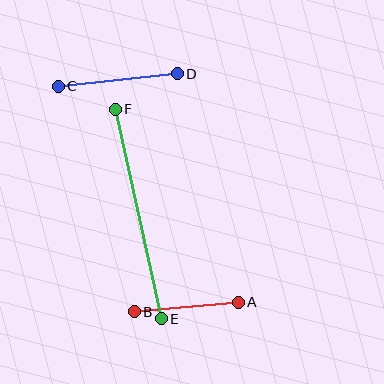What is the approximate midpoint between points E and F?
The midpoint is at approximately (138, 214) pixels.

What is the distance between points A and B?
The distance is approximately 104 pixels.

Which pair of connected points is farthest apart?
Points E and F are farthest apart.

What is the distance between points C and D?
The distance is approximately 119 pixels.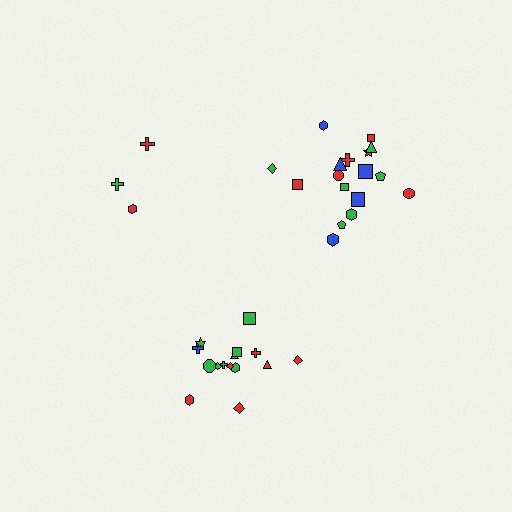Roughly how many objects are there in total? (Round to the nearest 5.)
Roughly 35 objects in total.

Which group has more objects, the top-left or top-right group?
The top-right group.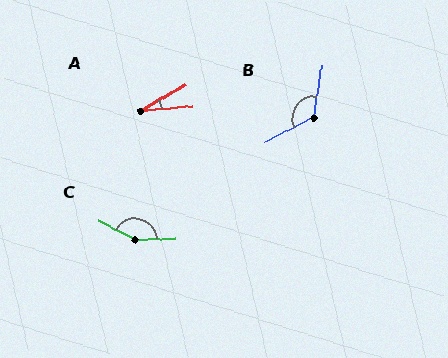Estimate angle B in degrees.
Approximately 125 degrees.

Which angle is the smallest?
A, at approximately 24 degrees.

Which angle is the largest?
C, at approximately 149 degrees.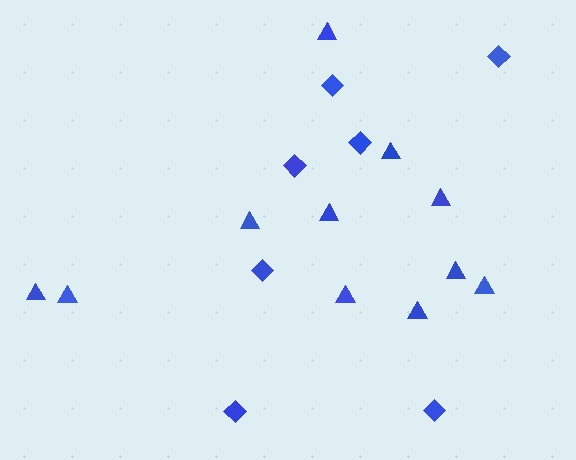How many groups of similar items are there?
There are 2 groups: one group of diamonds (7) and one group of triangles (11).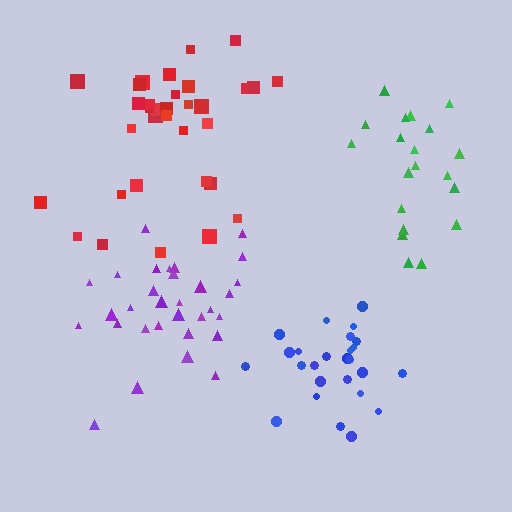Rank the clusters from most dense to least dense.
blue, purple, red, green.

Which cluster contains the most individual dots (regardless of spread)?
Red (33).